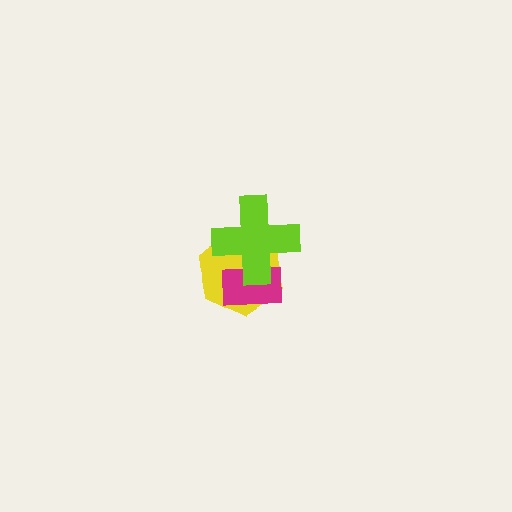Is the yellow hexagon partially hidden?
Yes, it is partially covered by another shape.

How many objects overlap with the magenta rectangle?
2 objects overlap with the magenta rectangle.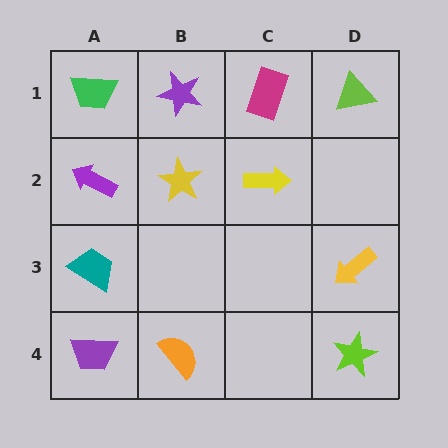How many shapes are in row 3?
2 shapes.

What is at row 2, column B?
A yellow star.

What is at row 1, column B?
A purple star.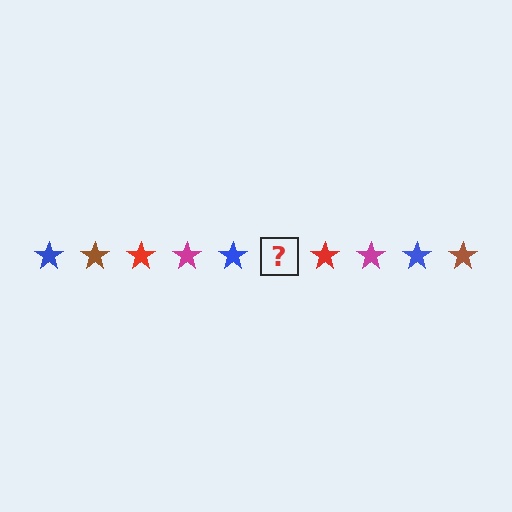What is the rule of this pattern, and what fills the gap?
The rule is that the pattern cycles through blue, brown, red, magenta stars. The gap should be filled with a brown star.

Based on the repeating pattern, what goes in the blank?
The blank should be a brown star.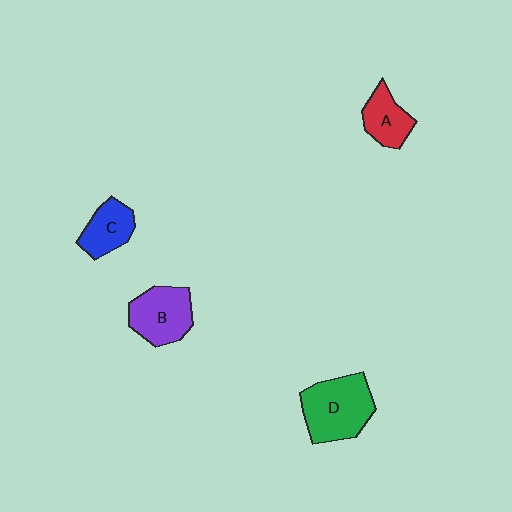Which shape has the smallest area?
Shape A (red).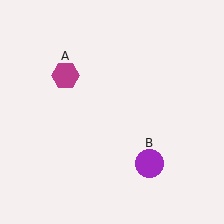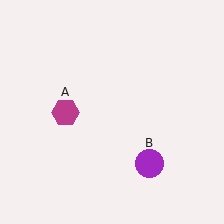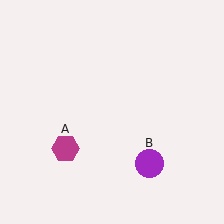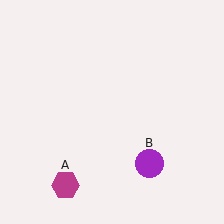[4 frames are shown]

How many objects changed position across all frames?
1 object changed position: magenta hexagon (object A).